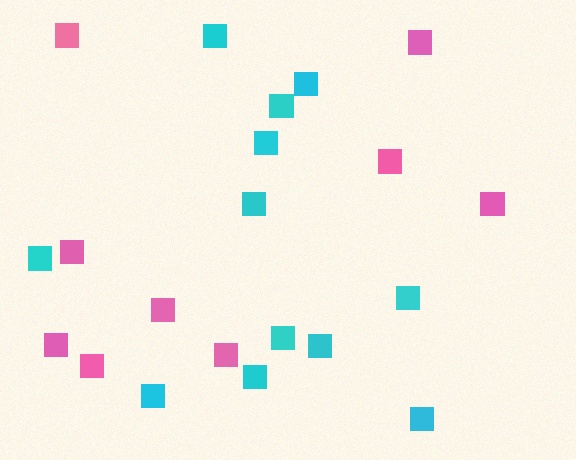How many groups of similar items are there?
There are 2 groups: one group of pink squares (9) and one group of cyan squares (12).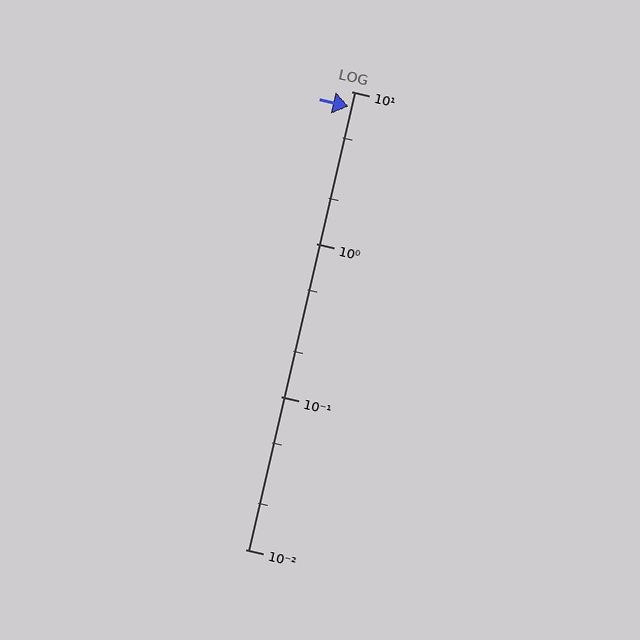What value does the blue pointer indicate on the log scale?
The pointer indicates approximately 8.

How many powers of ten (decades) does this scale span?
The scale spans 3 decades, from 0.01 to 10.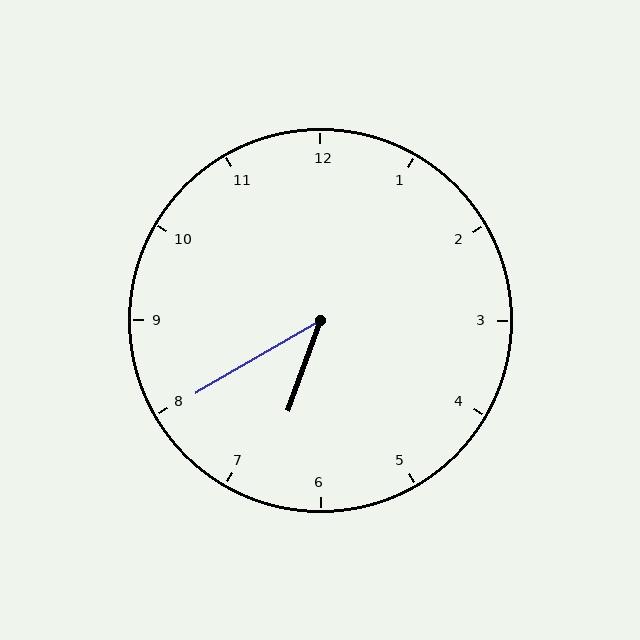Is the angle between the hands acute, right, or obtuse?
It is acute.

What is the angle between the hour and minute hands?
Approximately 40 degrees.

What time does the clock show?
6:40.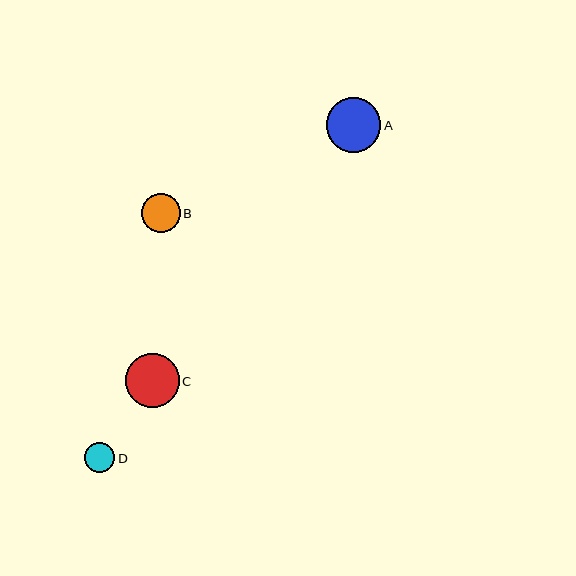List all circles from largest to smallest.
From largest to smallest: A, C, B, D.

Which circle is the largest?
Circle A is the largest with a size of approximately 55 pixels.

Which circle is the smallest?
Circle D is the smallest with a size of approximately 30 pixels.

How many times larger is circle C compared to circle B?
Circle C is approximately 1.4 times the size of circle B.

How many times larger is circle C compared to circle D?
Circle C is approximately 1.8 times the size of circle D.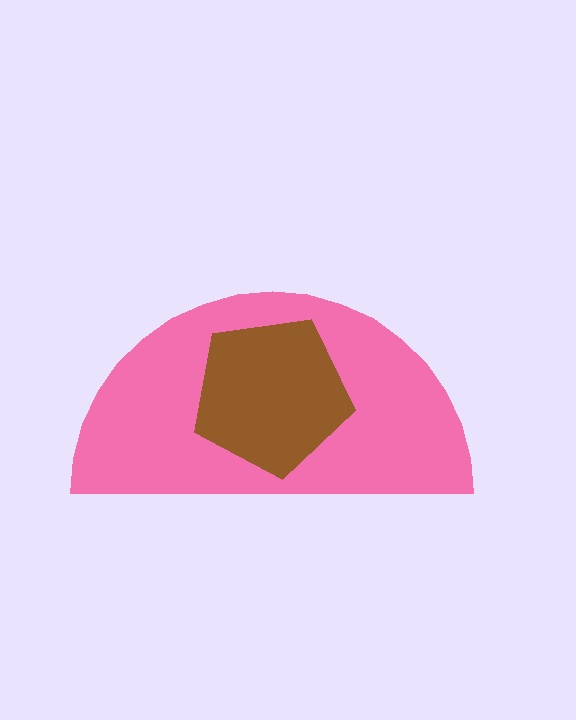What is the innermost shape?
The brown pentagon.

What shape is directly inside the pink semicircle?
The brown pentagon.